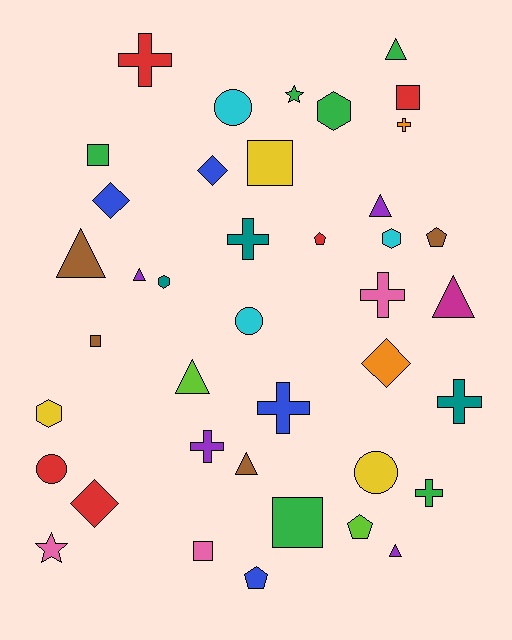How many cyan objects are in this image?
There are 3 cyan objects.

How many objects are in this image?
There are 40 objects.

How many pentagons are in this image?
There are 4 pentagons.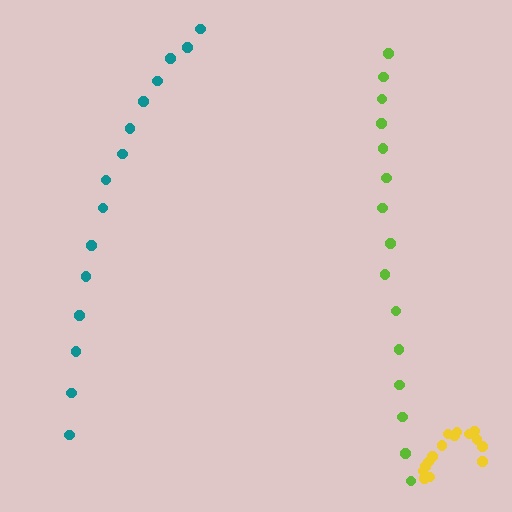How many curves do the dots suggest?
There are 3 distinct paths.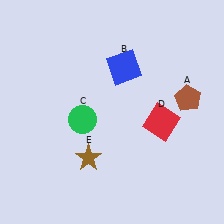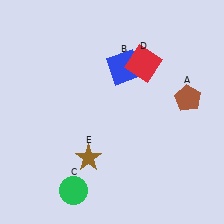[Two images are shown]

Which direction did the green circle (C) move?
The green circle (C) moved down.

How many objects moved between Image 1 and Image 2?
2 objects moved between the two images.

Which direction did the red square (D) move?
The red square (D) moved up.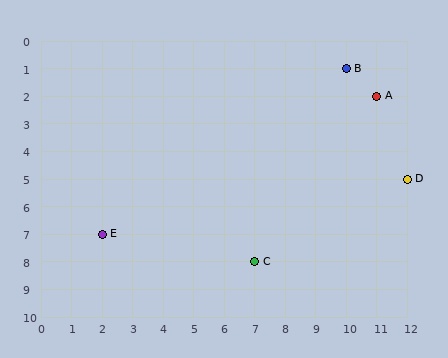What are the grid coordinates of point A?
Point A is at grid coordinates (11, 2).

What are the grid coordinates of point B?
Point B is at grid coordinates (10, 1).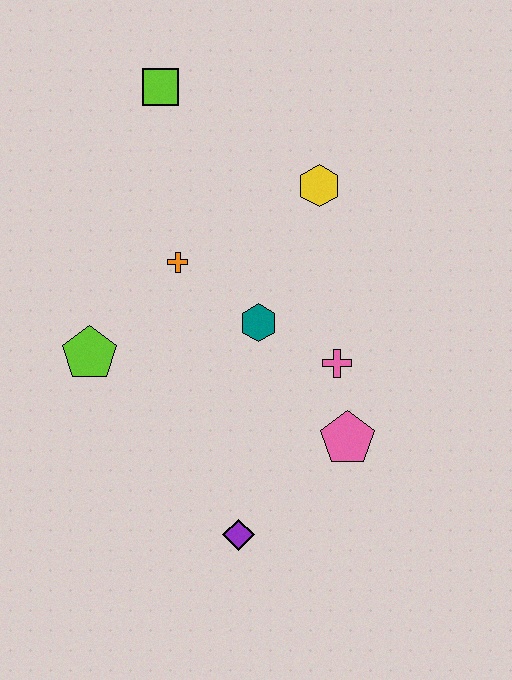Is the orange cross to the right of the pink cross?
No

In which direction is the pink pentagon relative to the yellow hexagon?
The pink pentagon is below the yellow hexagon.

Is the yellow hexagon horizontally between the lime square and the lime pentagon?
No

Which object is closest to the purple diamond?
The pink pentagon is closest to the purple diamond.